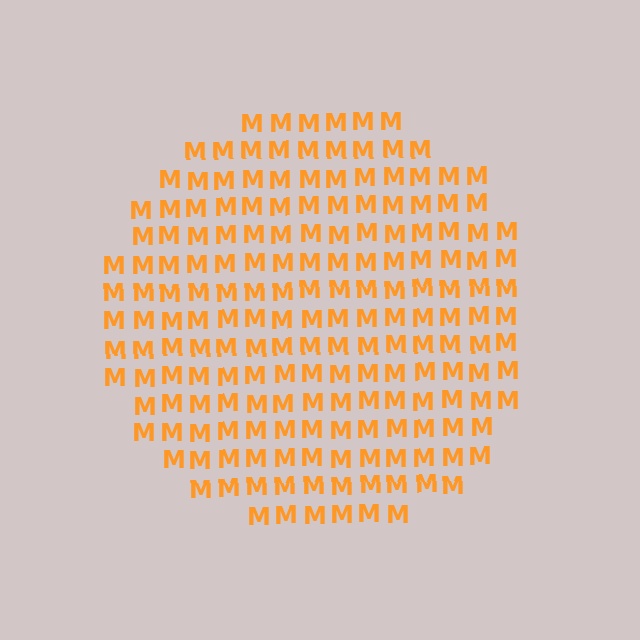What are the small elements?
The small elements are letter M's.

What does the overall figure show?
The overall figure shows a circle.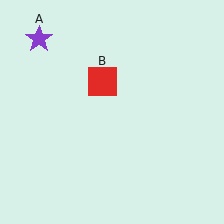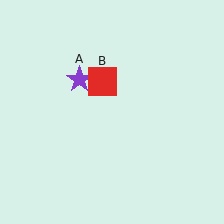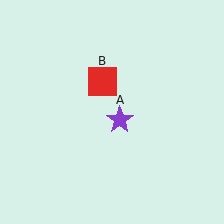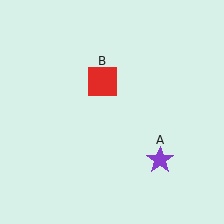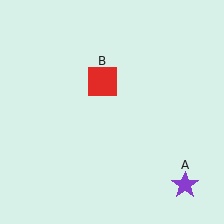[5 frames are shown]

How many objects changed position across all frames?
1 object changed position: purple star (object A).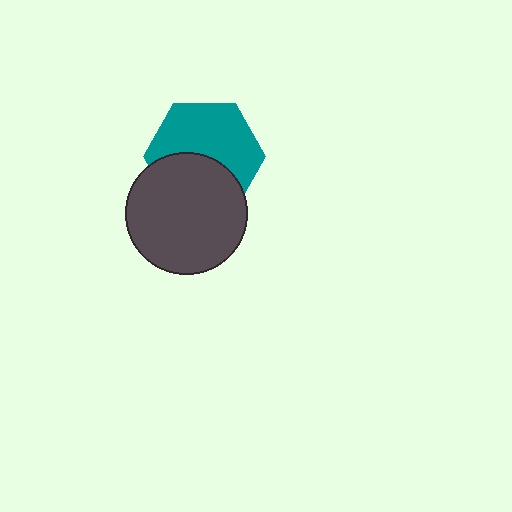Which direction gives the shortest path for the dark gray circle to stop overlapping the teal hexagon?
Moving down gives the shortest separation.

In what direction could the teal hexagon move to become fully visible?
The teal hexagon could move up. That would shift it out from behind the dark gray circle entirely.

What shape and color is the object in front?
The object in front is a dark gray circle.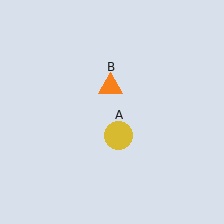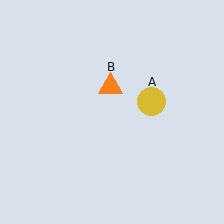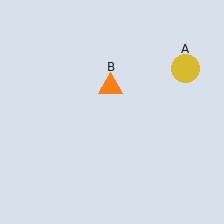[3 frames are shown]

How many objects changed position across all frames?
1 object changed position: yellow circle (object A).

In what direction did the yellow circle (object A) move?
The yellow circle (object A) moved up and to the right.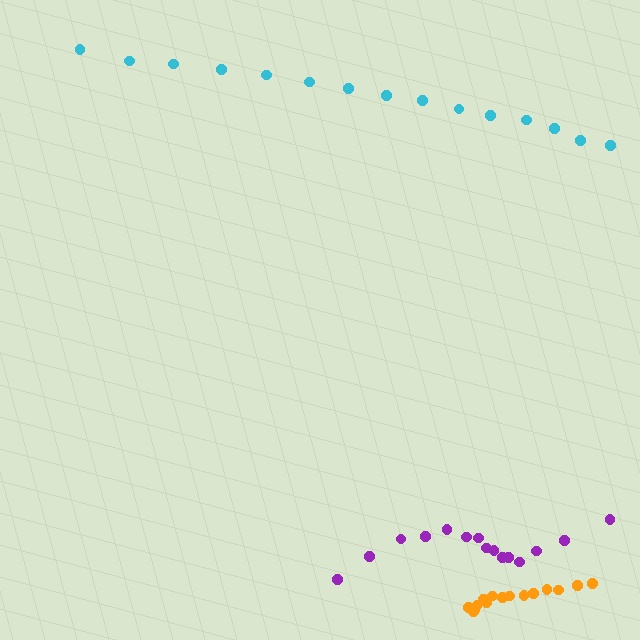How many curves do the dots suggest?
There are 3 distinct paths.